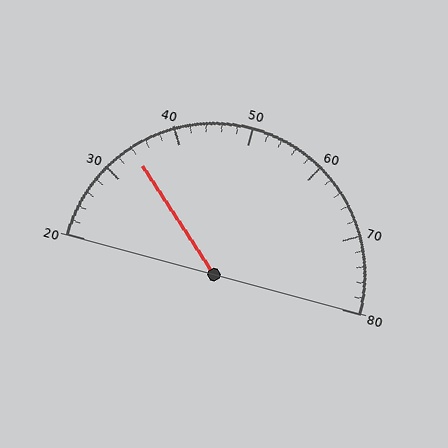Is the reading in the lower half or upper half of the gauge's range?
The reading is in the lower half of the range (20 to 80).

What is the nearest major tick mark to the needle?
The nearest major tick mark is 30.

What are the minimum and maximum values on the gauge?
The gauge ranges from 20 to 80.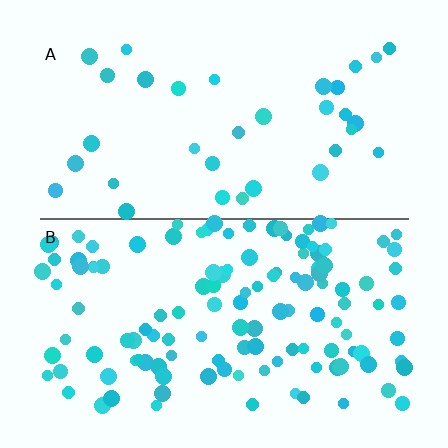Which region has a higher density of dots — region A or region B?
B (the bottom).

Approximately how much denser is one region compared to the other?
Approximately 3.7× — region B over region A.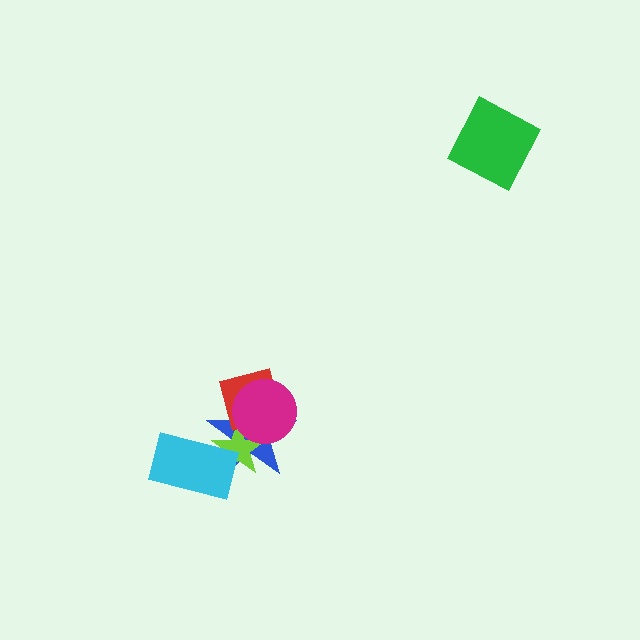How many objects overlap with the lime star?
4 objects overlap with the lime star.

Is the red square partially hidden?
Yes, it is partially covered by another shape.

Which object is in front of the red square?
The magenta circle is in front of the red square.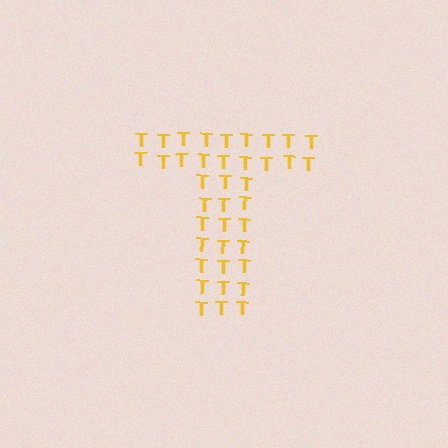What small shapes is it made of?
It is made of small letter T's.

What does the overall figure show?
The overall figure shows the letter T.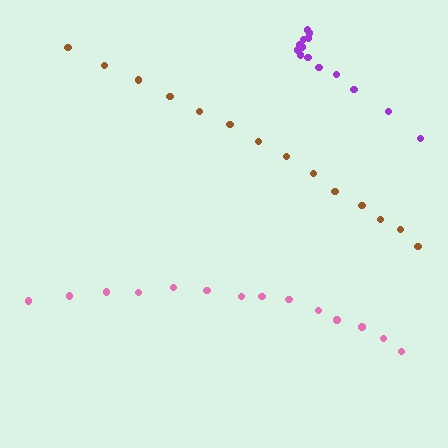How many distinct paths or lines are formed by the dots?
There are 3 distinct paths.